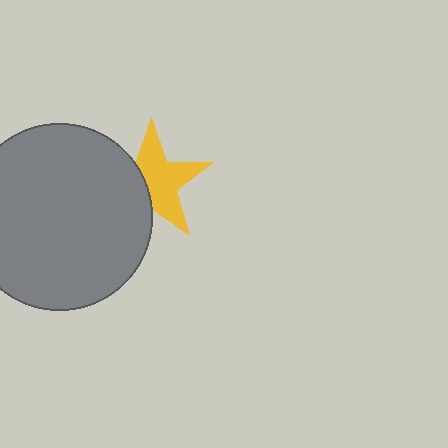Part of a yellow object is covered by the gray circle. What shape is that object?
It is a star.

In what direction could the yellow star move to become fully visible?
The yellow star could move right. That would shift it out from behind the gray circle entirely.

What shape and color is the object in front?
The object in front is a gray circle.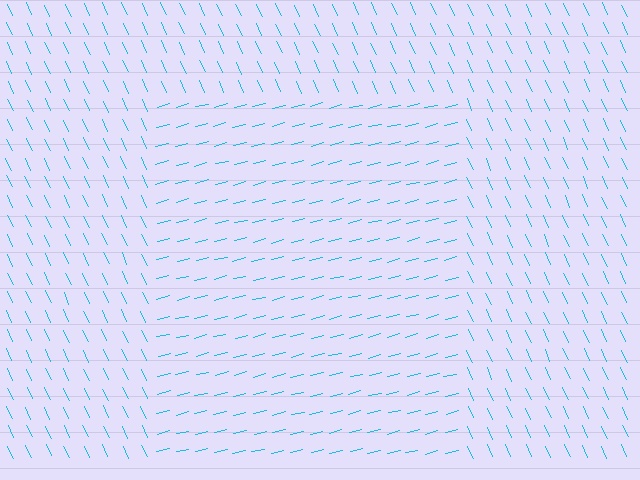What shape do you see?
I see a rectangle.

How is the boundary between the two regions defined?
The boundary is defined purely by a change in line orientation (approximately 79 degrees difference). All lines are the same color and thickness.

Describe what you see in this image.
The image is filled with small cyan line segments. A rectangle region in the image has lines oriented differently from the surrounding lines, creating a visible texture boundary.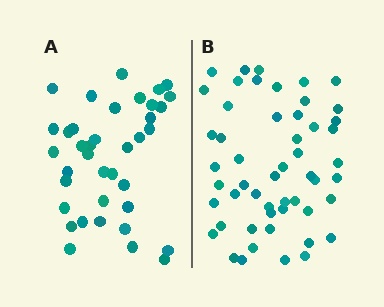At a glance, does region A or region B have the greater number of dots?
Region B (the right region) has more dots.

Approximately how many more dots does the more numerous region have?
Region B has approximately 15 more dots than region A.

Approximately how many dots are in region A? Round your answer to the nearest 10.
About 40 dots. (The exact count is 38, which rounds to 40.)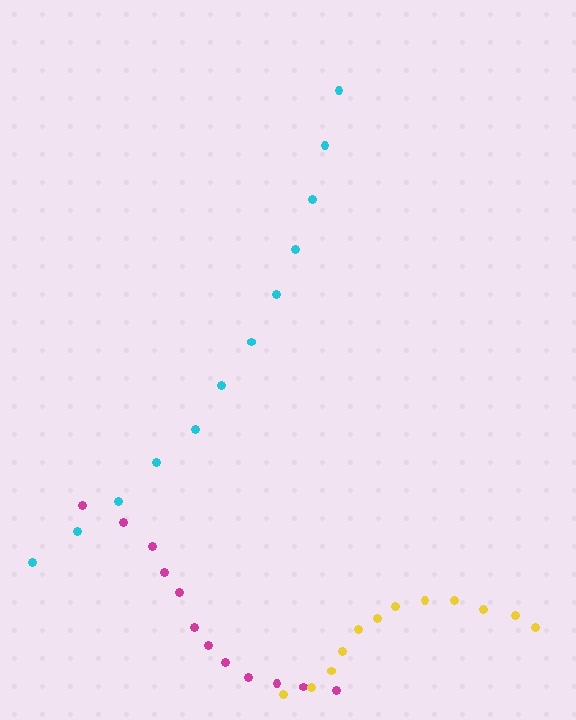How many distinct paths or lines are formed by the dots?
There are 3 distinct paths.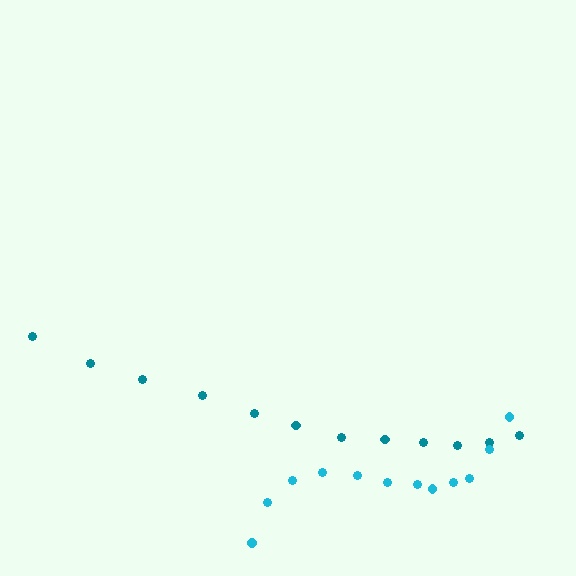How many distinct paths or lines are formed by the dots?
There are 2 distinct paths.